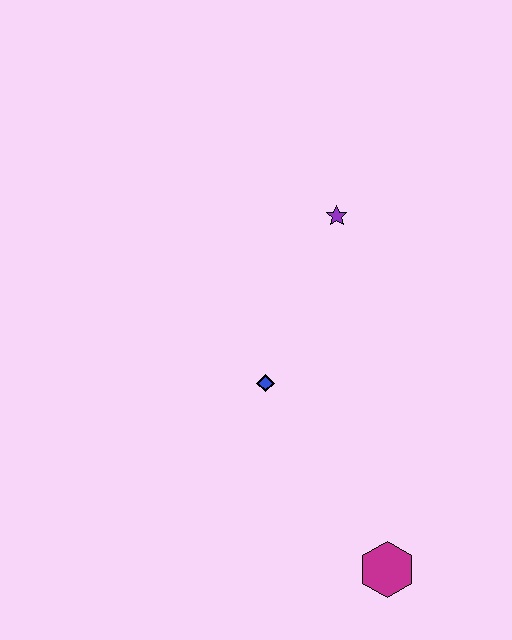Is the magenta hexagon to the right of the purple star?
Yes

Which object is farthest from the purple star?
The magenta hexagon is farthest from the purple star.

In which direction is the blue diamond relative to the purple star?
The blue diamond is below the purple star.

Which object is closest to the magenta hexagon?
The blue diamond is closest to the magenta hexagon.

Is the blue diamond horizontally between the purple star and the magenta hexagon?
No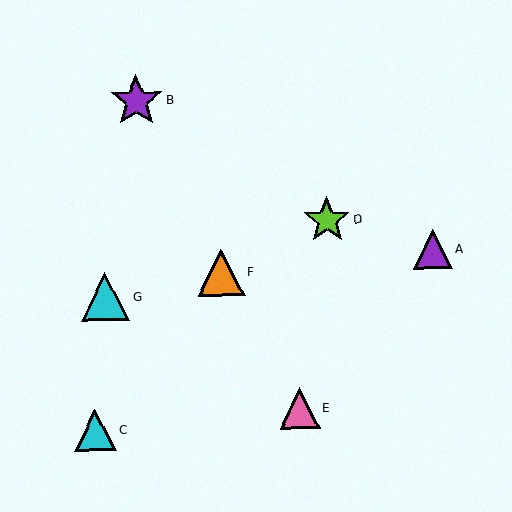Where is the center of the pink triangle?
The center of the pink triangle is at (300, 408).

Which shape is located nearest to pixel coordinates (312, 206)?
The lime star (labeled D) at (327, 220) is nearest to that location.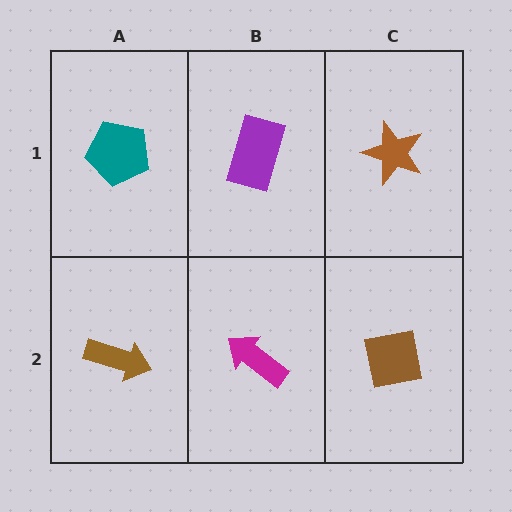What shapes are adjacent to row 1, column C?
A brown square (row 2, column C), a purple rectangle (row 1, column B).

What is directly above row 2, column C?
A brown star.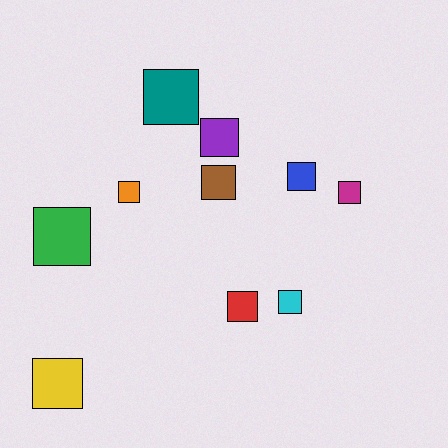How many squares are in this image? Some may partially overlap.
There are 10 squares.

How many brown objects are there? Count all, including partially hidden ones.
There is 1 brown object.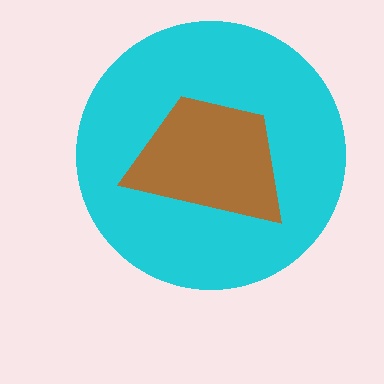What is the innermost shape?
The brown trapezoid.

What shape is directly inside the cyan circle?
The brown trapezoid.